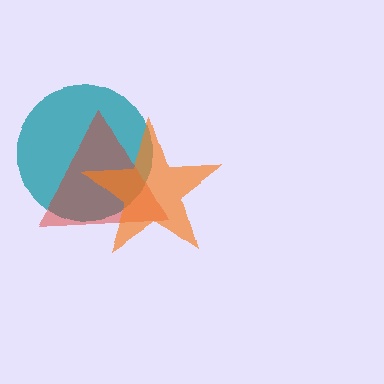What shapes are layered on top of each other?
The layered shapes are: a teal circle, a red triangle, an orange star.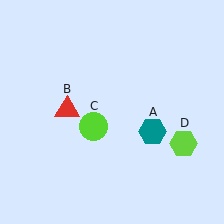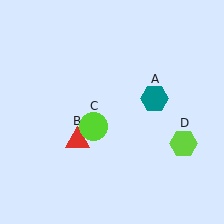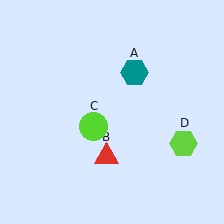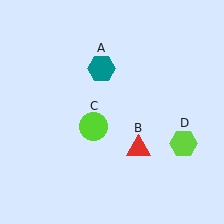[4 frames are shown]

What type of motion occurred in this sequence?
The teal hexagon (object A), red triangle (object B) rotated counterclockwise around the center of the scene.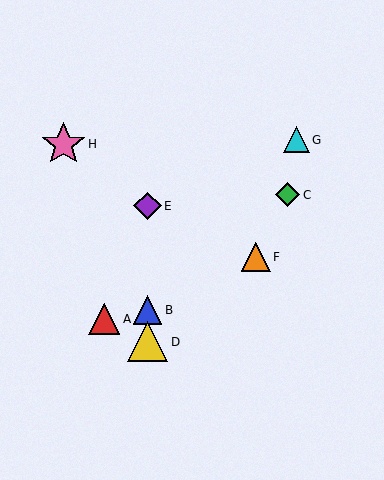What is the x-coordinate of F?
Object F is at x≈256.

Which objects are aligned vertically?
Objects B, D, E are aligned vertically.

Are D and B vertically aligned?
Yes, both are at x≈148.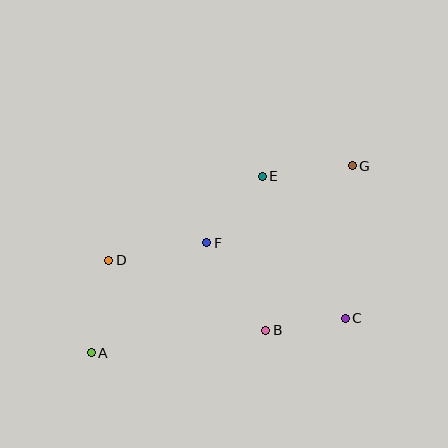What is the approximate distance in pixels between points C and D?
The distance between C and D is approximately 244 pixels.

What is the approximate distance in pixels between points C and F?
The distance between C and F is approximately 158 pixels.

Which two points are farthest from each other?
Points A and G are farthest from each other.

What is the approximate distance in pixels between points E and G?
The distance between E and G is approximately 90 pixels.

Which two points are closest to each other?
Points B and C are closest to each other.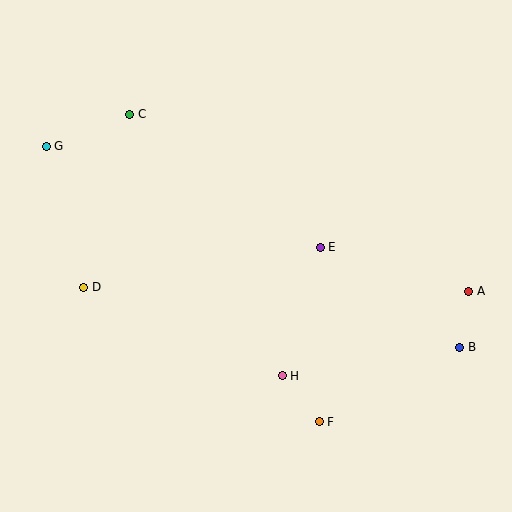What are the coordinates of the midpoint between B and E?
The midpoint between B and E is at (390, 297).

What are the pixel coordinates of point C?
Point C is at (130, 114).